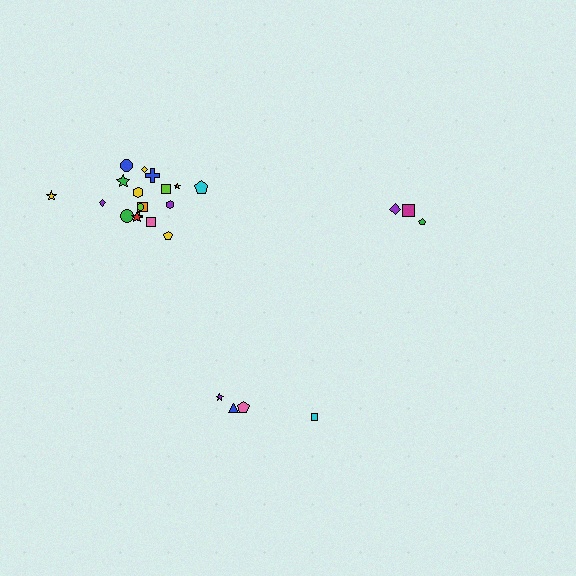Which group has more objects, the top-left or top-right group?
The top-left group.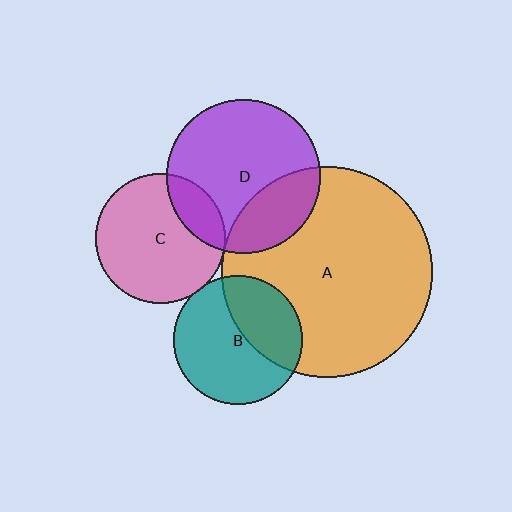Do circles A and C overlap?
Yes.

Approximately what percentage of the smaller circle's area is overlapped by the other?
Approximately 5%.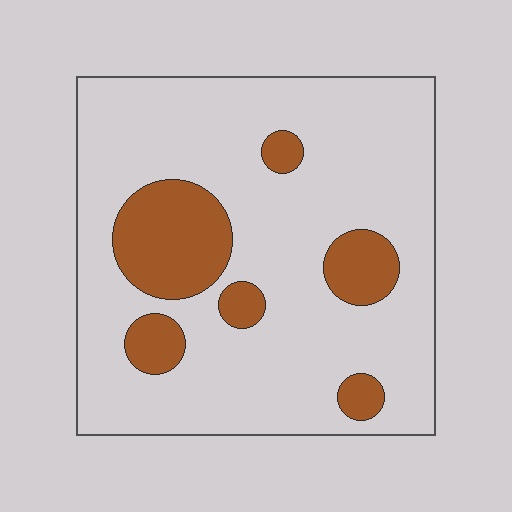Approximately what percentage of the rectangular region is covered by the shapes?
Approximately 20%.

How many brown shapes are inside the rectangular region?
6.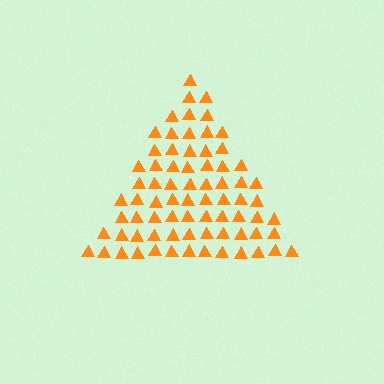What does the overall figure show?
The overall figure shows a triangle.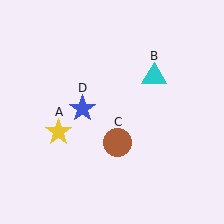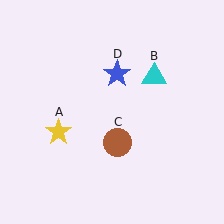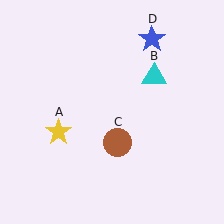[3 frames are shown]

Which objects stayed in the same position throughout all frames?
Yellow star (object A) and cyan triangle (object B) and brown circle (object C) remained stationary.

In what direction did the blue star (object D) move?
The blue star (object D) moved up and to the right.